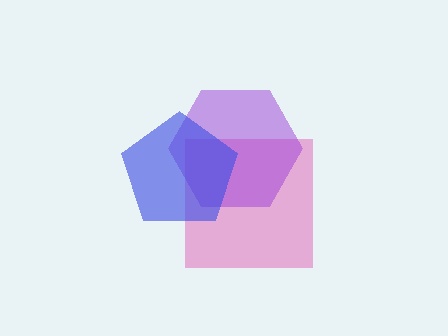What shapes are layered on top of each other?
The layered shapes are: a pink square, a purple hexagon, a blue pentagon.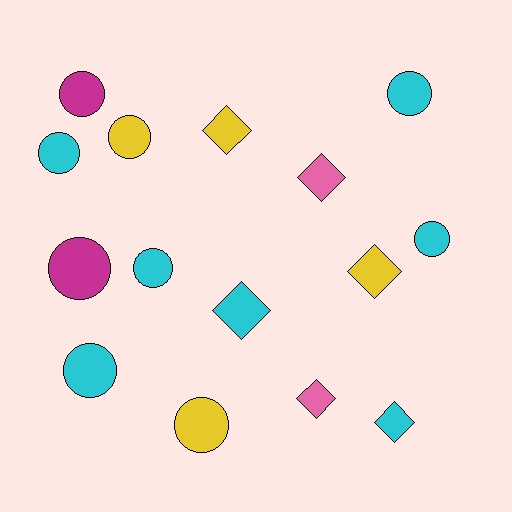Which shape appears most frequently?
Circle, with 9 objects.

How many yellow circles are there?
There are 2 yellow circles.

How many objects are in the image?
There are 15 objects.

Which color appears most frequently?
Cyan, with 7 objects.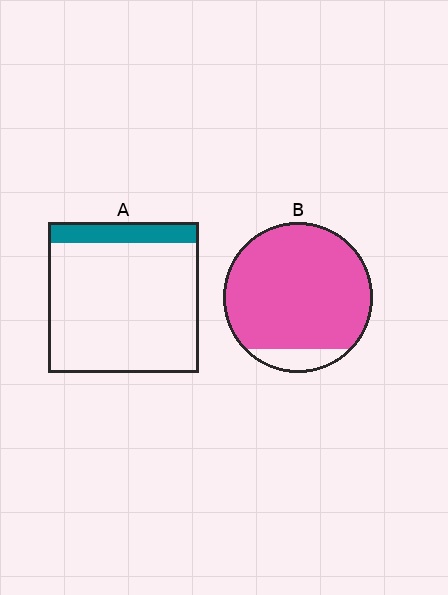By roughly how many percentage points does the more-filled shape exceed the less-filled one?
By roughly 75 percentage points (B over A).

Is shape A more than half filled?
No.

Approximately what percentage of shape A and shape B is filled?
A is approximately 15% and B is approximately 90%.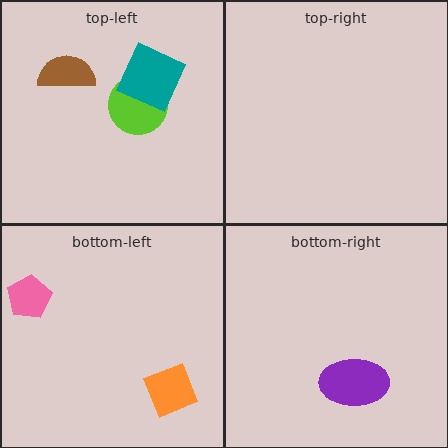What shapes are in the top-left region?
The lime circle, the brown semicircle, the teal square.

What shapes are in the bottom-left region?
The pink pentagon, the orange diamond.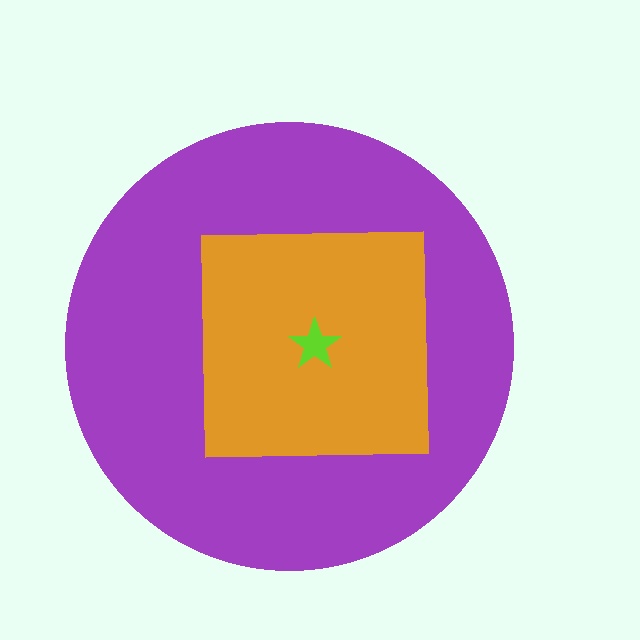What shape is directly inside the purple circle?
The orange square.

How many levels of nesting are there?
3.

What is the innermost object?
The lime star.